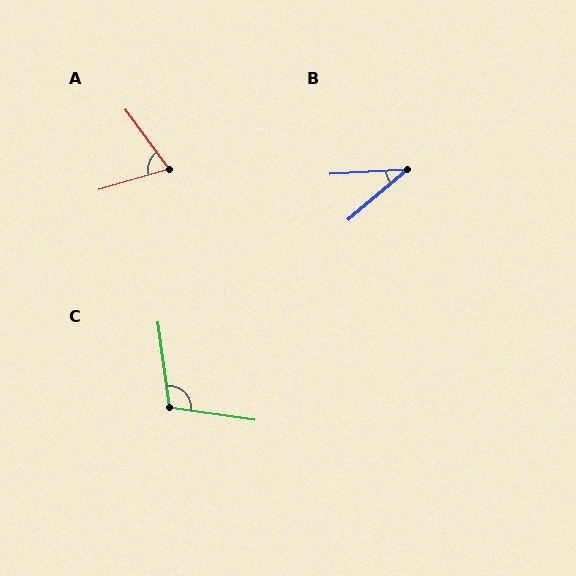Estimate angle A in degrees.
Approximately 70 degrees.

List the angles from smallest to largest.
B (37°), A (70°), C (106°).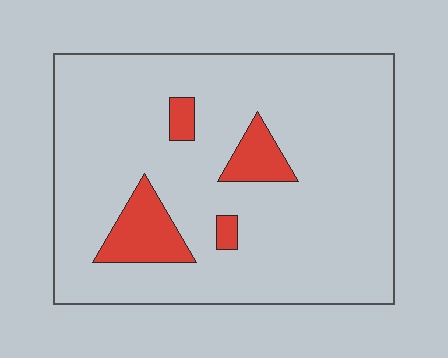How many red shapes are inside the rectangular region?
4.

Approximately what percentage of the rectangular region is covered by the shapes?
Approximately 10%.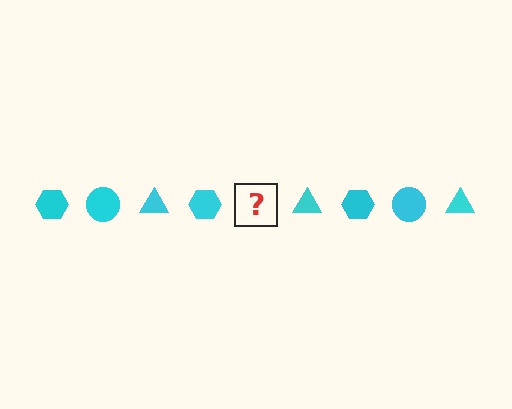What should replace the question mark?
The question mark should be replaced with a cyan circle.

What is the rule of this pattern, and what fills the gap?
The rule is that the pattern cycles through hexagon, circle, triangle shapes in cyan. The gap should be filled with a cyan circle.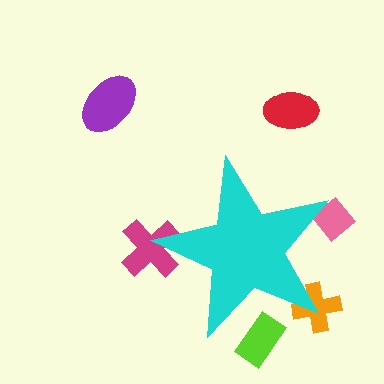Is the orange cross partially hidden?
Yes, the orange cross is partially hidden behind the cyan star.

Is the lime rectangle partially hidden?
Yes, the lime rectangle is partially hidden behind the cyan star.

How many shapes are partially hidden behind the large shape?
4 shapes are partially hidden.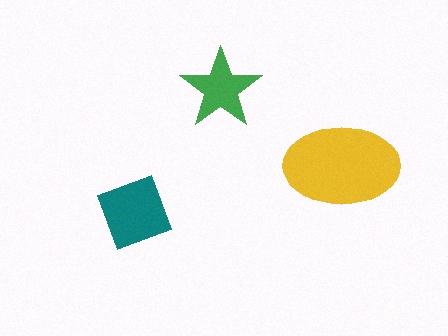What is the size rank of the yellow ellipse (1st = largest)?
1st.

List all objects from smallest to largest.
The green star, the teal diamond, the yellow ellipse.